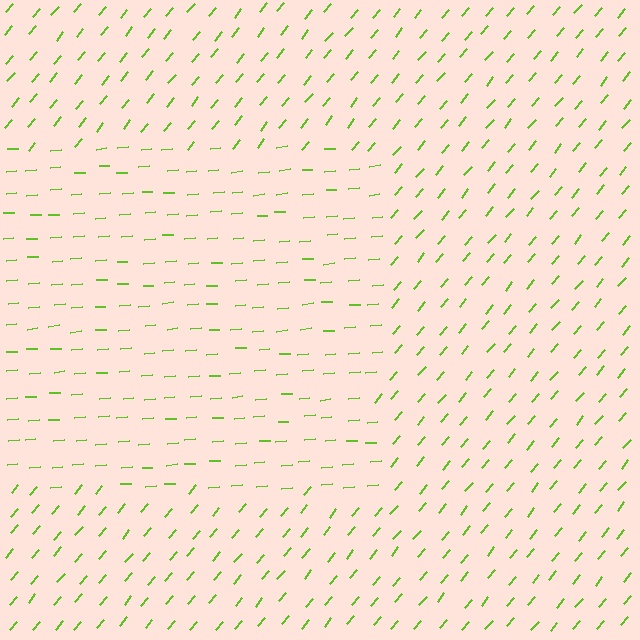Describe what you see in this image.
The image is filled with small lime line segments. A rectangle region in the image has lines oriented differently from the surrounding lines, creating a visible texture boundary.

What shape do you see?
I see a rectangle.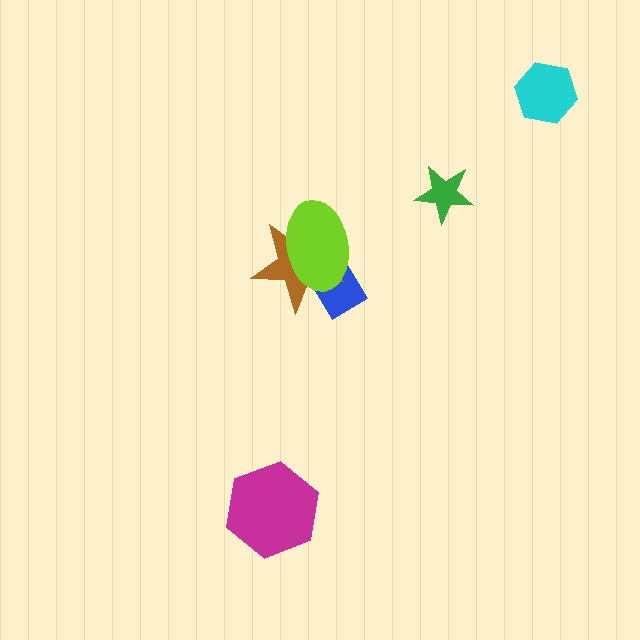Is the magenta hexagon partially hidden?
No, no other shape covers it.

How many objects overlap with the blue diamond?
2 objects overlap with the blue diamond.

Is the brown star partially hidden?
Yes, it is partially covered by another shape.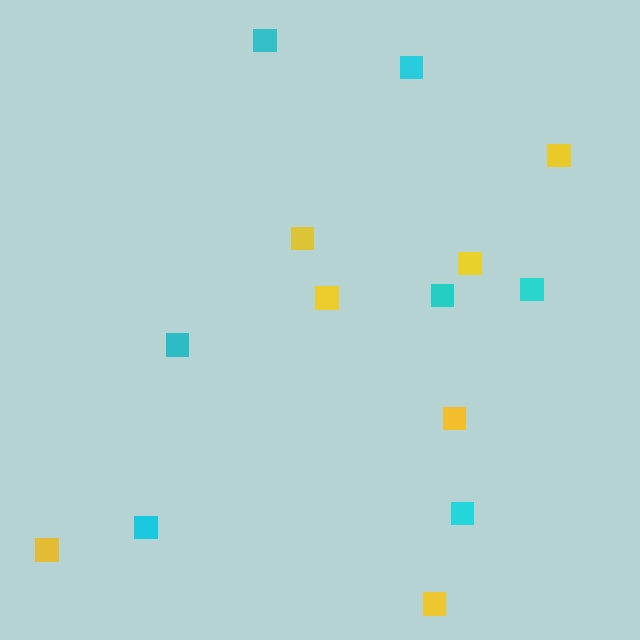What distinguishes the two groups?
There are 2 groups: one group of yellow squares (7) and one group of cyan squares (7).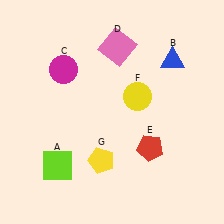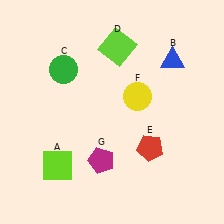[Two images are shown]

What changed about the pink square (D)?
In Image 1, D is pink. In Image 2, it changed to lime.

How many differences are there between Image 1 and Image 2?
There are 3 differences between the two images.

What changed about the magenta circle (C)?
In Image 1, C is magenta. In Image 2, it changed to green.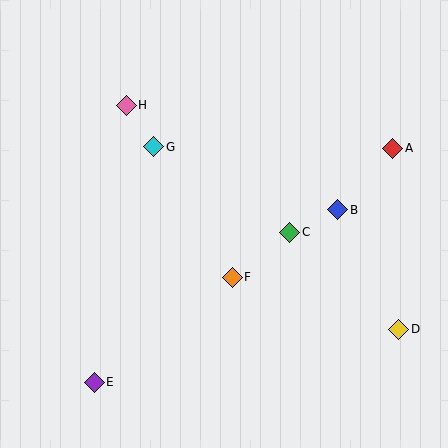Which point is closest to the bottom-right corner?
Point D is closest to the bottom-right corner.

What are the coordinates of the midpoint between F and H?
The midpoint between F and H is at (179, 191).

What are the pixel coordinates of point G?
Point G is at (154, 147).